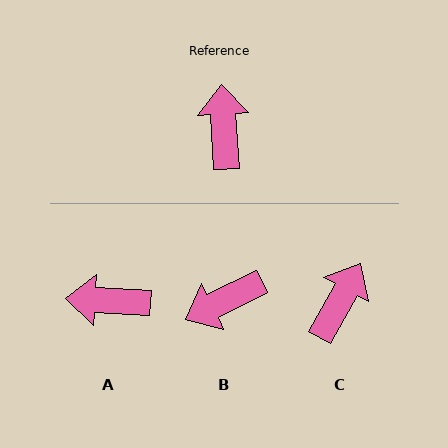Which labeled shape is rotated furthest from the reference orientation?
B, about 113 degrees away.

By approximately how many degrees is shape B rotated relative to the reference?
Approximately 113 degrees counter-clockwise.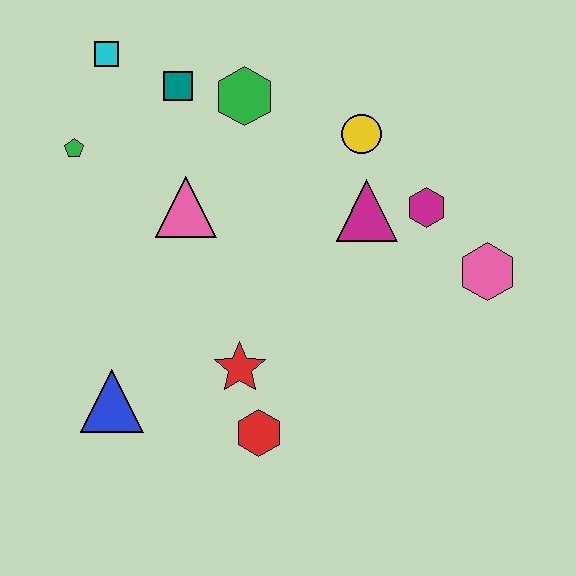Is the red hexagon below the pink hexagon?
Yes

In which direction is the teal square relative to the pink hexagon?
The teal square is to the left of the pink hexagon.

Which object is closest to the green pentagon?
The cyan square is closest to the green pentagon.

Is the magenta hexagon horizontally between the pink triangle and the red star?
No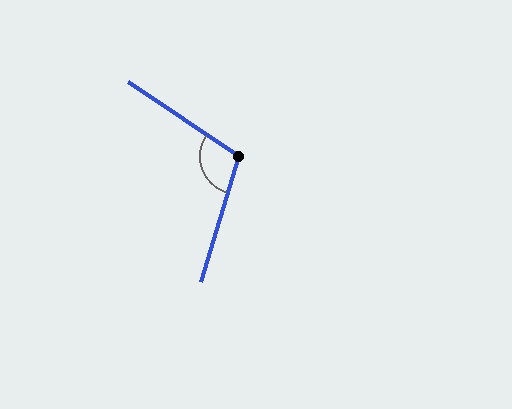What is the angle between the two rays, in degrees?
Approximately 108 degrees.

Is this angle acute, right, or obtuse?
It is obtuse.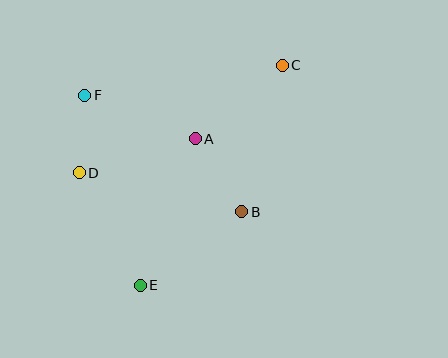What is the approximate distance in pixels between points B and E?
The distance between B and E is approximately 125 pixels.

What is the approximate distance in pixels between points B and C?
The distance between B and C is approximately 152 pixels.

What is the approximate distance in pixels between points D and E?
The distance between D and E is approximately 128 pixels.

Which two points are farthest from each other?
Points C and E are farthest from each other.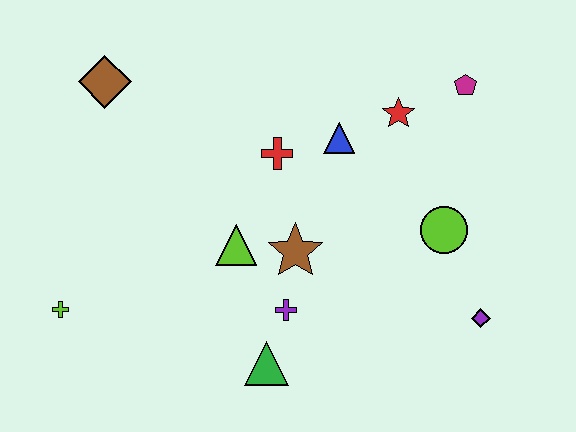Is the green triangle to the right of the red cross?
No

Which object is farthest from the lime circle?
The lime cross is farthest from the lime circle.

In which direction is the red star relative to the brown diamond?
The red star is to the right of the brown diamond.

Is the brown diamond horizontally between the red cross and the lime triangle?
No